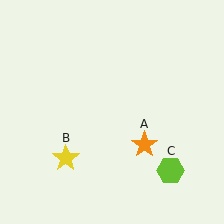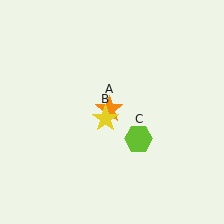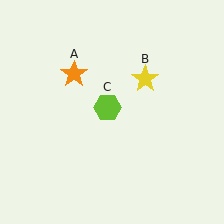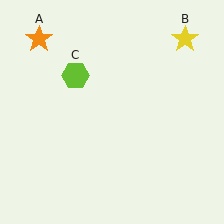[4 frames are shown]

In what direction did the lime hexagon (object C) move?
The lime hexagon (object C) moved up and to the left.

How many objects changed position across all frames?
3 objects changed position: orange star (object A), yellow star (object B), lime hexagon (object C).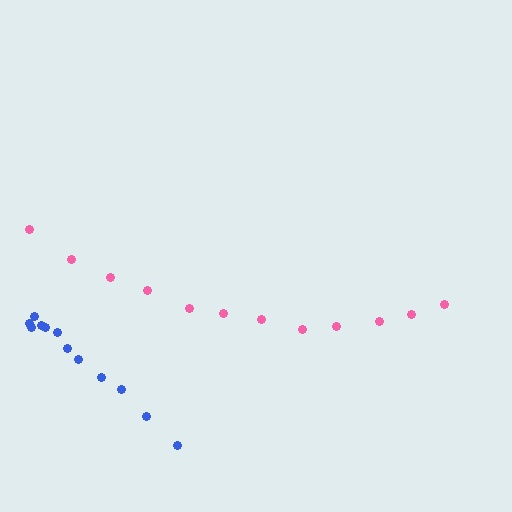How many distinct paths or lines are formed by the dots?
There are 2 distinct paths.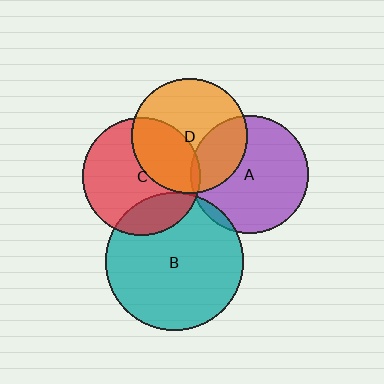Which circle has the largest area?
Circle B (teal).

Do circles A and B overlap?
Yes.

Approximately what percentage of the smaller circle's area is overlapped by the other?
Approximately 5%.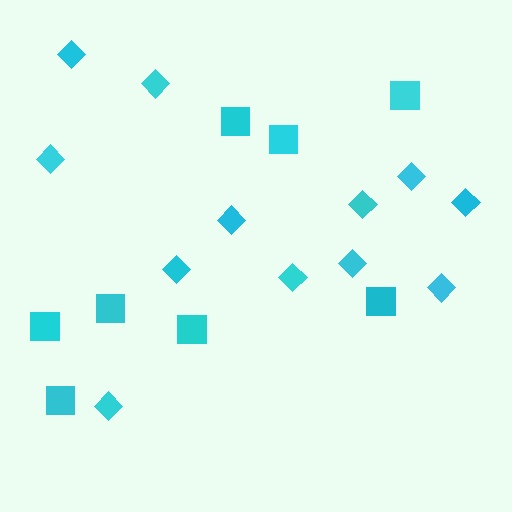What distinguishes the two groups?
There are 2 groups: one group of squares (8) and one group of diamonds (12).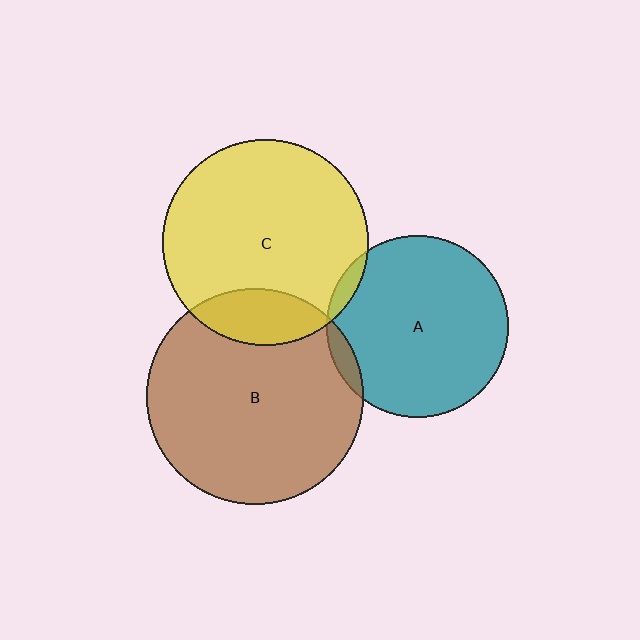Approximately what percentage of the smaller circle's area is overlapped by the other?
Approximately 15%.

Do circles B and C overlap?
Yes.